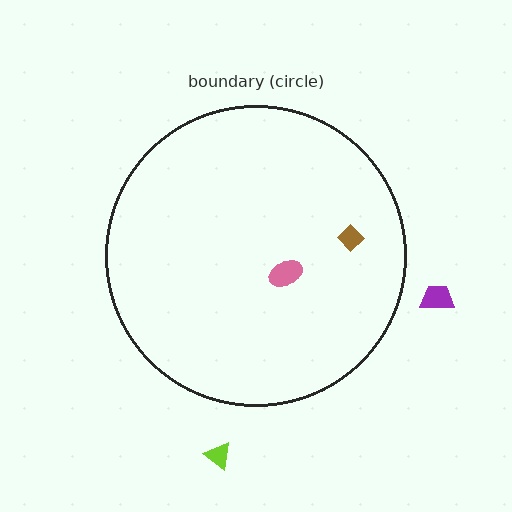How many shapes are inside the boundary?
2 inside, 2 outside.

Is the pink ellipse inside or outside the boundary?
Inside.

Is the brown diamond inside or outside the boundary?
Inside.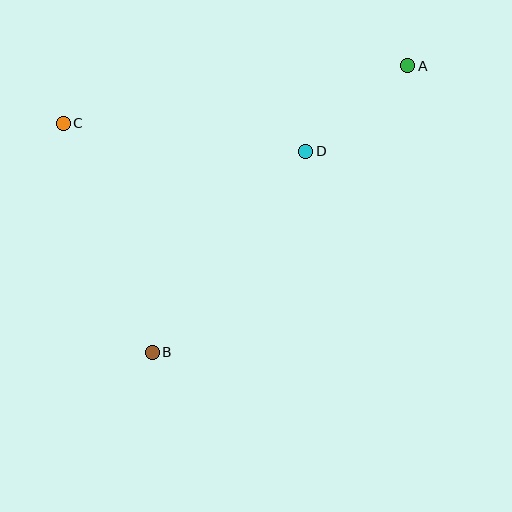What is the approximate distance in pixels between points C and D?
The distance between C and D is approximately 244 pixels.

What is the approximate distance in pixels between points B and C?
The distance between B and C is approximately 246 pixels.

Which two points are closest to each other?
Points A and D are closest to each other.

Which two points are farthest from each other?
Points A and B are farthest from each other.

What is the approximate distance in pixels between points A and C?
The distance between A and C is approximately 349 pixels.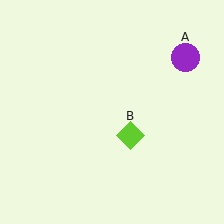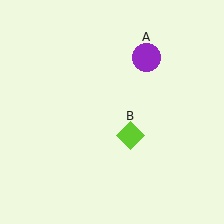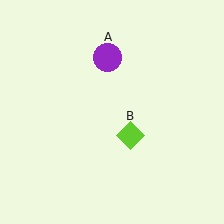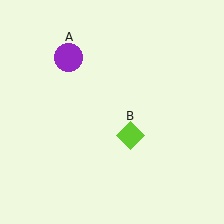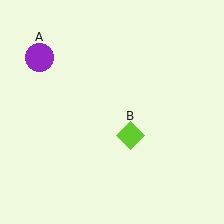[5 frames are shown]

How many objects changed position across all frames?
1 object changed position: purple circle (object A).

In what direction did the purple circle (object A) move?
The purple circle (object A) moved left.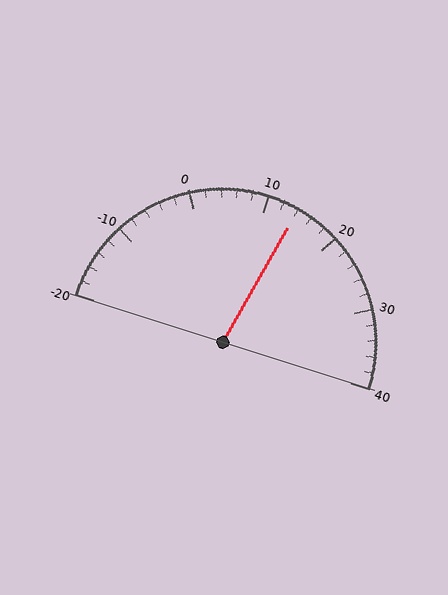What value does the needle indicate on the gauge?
The needle indicates approximately 14.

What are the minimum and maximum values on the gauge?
The gauge ranges from -20 to 40.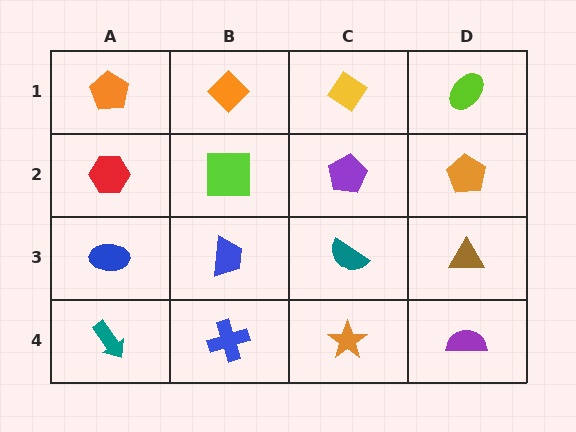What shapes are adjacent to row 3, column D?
An orange pentagon (row 2, column D), a purple semicircle (row 4, column D), a teal semicircle (row 3, column C).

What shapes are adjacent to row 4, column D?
A brown triangle (row 3, column D), an orange star (row 4, column C).